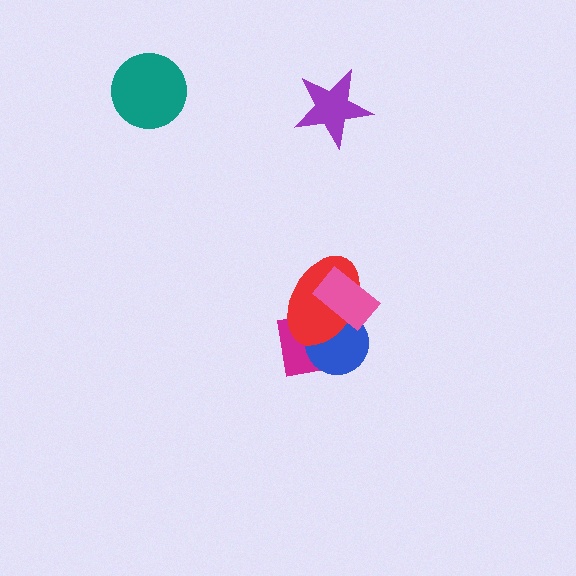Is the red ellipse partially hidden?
Yes, it is partially covered by another shape.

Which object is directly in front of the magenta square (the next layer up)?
The blue circle is directly in front of the magenta square.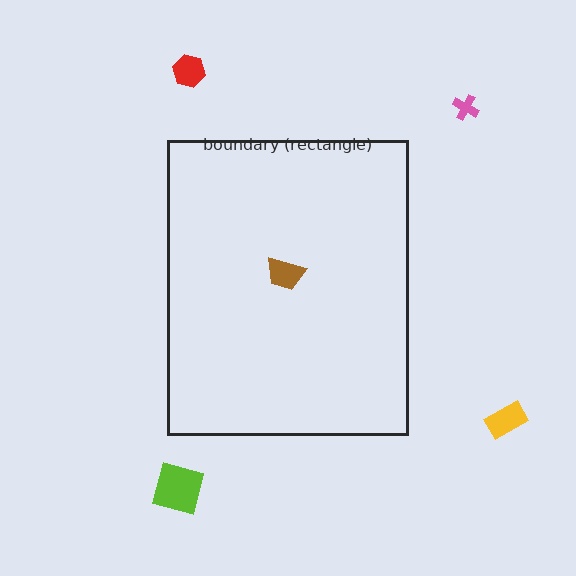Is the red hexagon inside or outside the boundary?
Outside.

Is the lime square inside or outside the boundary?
Outside.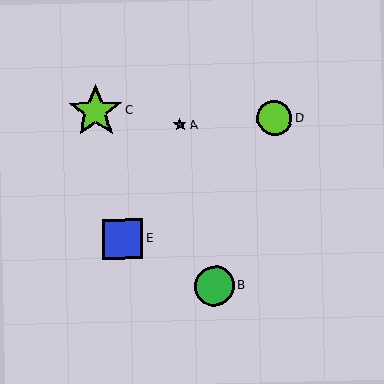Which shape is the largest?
The lime star (labeled C) is the largest.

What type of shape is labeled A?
Shape A is a blue star.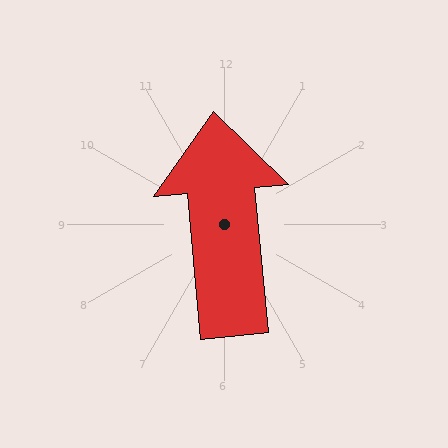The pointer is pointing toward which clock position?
Roughly 12 o'clock.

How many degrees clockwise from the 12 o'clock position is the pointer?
Approximately 355 degrees.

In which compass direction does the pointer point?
North.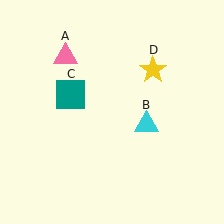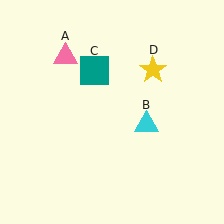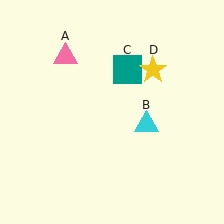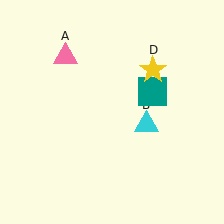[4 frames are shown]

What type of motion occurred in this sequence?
The teal square (object C) rotated clockwise around the center of the scene.